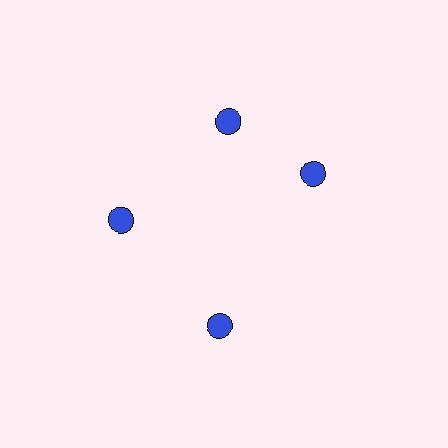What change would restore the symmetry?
The symmetry would be restored by rotating it back into even spacing with its neighbors so that all 4 circles sit at equal angles and equal distance from the center.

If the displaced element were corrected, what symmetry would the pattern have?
It would have 4-fold rotational symmetry — the pattern would map onto itself every 90 degrees.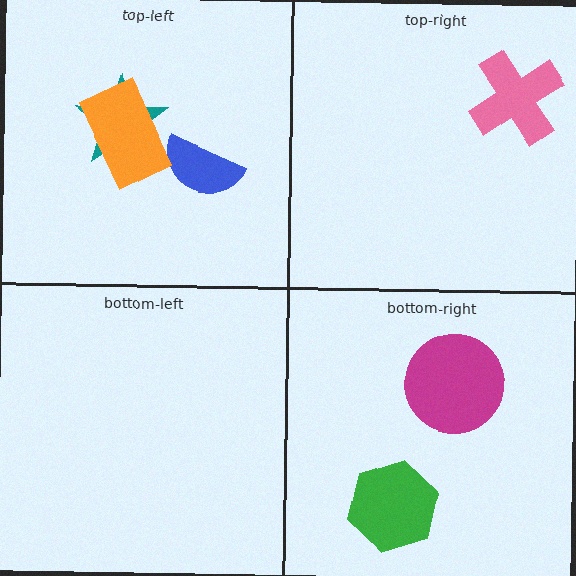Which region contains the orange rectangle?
The top-left region.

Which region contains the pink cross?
The top-right region.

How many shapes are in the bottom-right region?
2.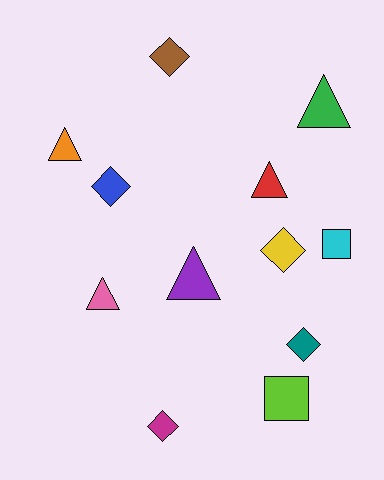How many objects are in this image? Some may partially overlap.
There are 12 objects.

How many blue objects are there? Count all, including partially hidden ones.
There is 1 blue object.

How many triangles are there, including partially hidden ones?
There are 5 triangles.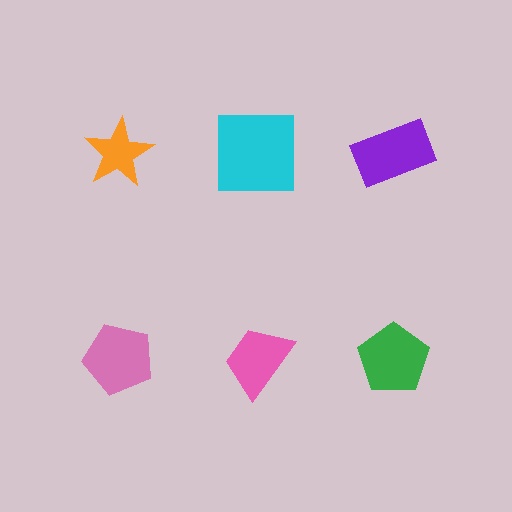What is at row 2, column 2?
A pink trapezoid.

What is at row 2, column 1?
A pink pentagon.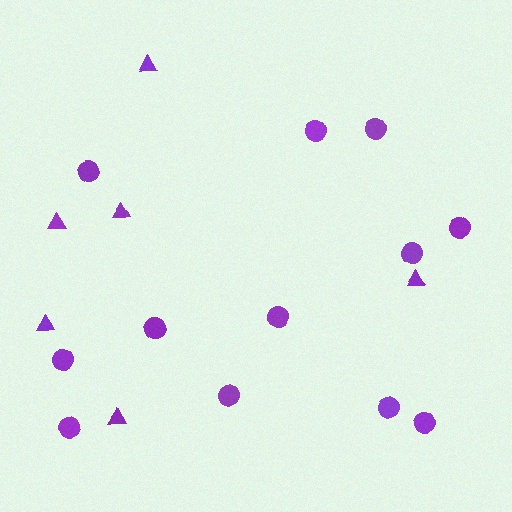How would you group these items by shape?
There are 2 groups: one group of circles (12) and one group of triangles (6).